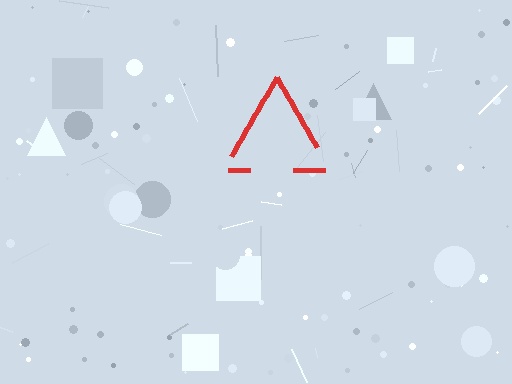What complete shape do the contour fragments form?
The contour fragments form a triangle.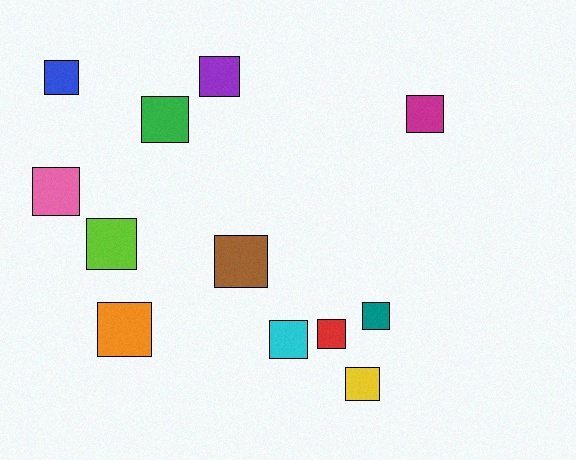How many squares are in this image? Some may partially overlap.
There are 12 squares.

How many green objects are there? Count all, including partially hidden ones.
There is 1 green object.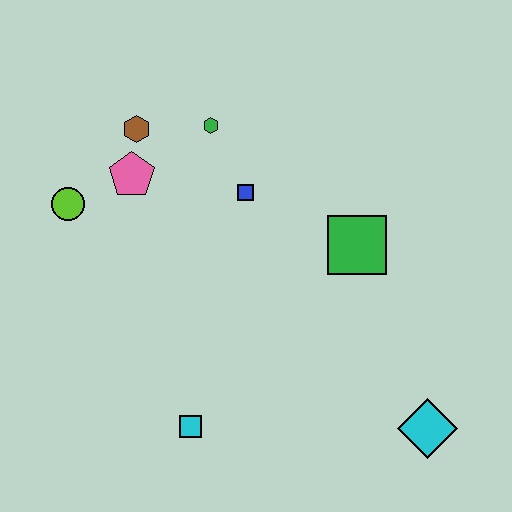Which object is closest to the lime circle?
The pink pentagon is closest to the lime circle.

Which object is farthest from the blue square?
The cyan diamond is farthest from the blue square.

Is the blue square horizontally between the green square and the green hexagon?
Yes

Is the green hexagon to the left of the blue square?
Yes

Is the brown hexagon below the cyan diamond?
No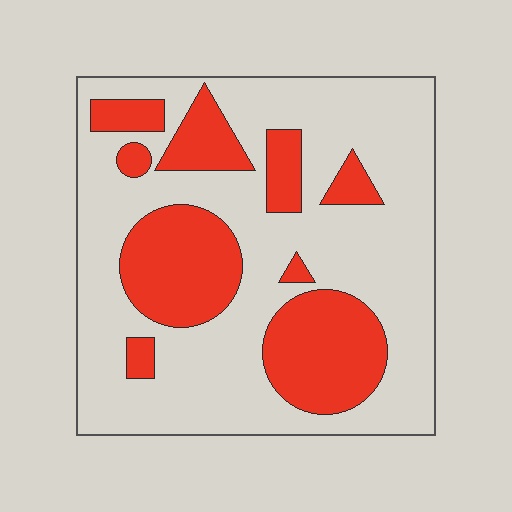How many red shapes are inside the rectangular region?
9.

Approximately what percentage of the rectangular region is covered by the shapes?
Approximately 30%.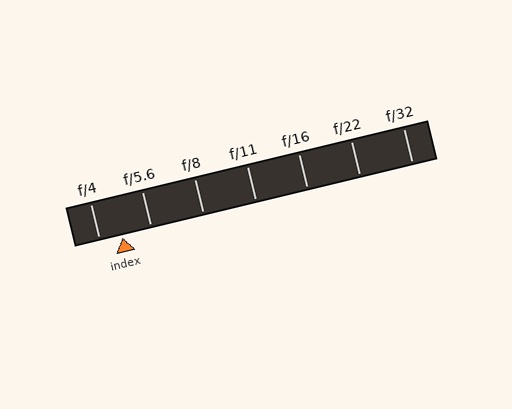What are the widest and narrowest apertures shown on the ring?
The widest aperture shown is f/4 and the narrowest is f/32.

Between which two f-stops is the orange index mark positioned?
The index mark is between f/4 and f/5.6.